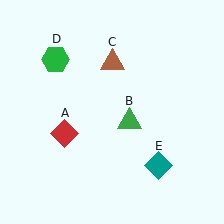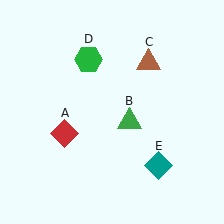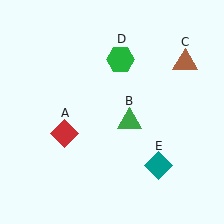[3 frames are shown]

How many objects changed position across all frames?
2 objects changed position: brown triangle (object C), green hexagon (object D).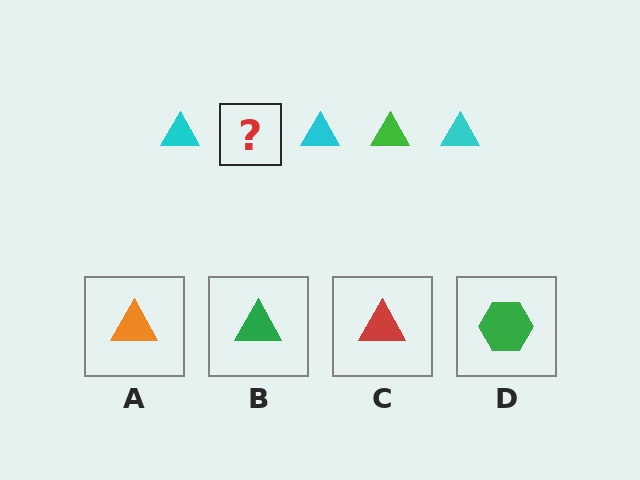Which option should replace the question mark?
Option B.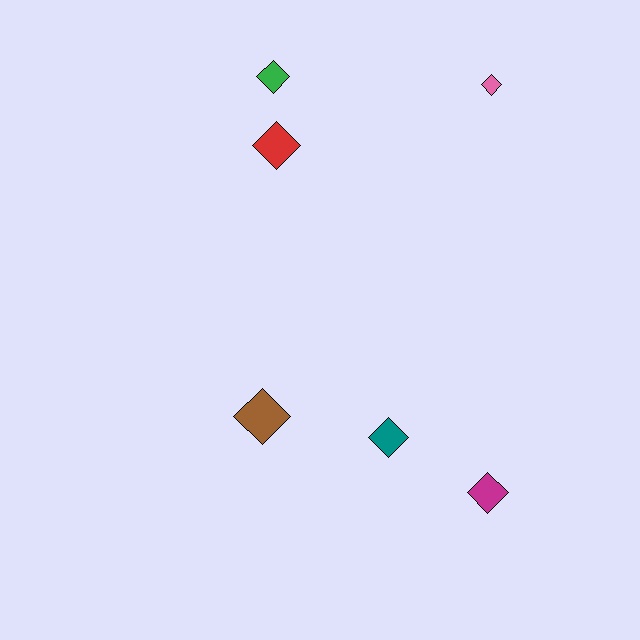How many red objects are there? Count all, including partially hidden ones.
There is 1 red object.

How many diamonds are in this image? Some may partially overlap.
There are 6 diamonds.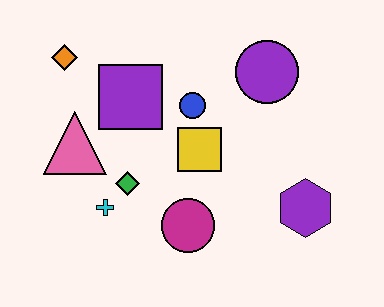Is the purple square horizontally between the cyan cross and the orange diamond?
No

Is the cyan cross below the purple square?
Yes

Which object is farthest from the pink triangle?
The purple hexagon is farthest from the pink triangle.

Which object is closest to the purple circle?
The blue circle is closest to the purple circle.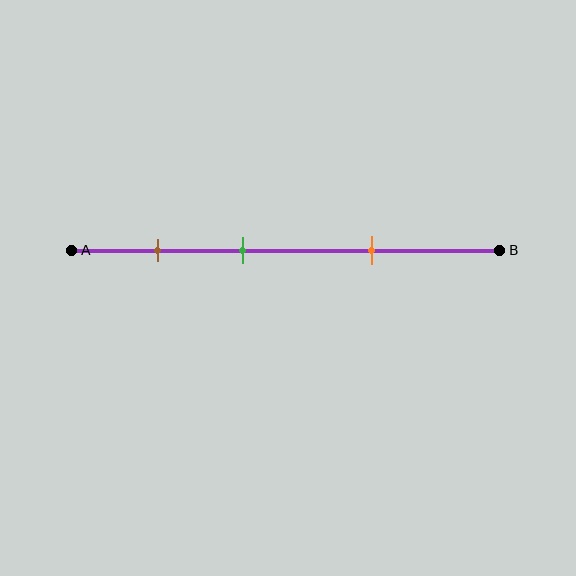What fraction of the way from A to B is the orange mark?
The orange mark is approximately 70% (0.7) of the way from A to B.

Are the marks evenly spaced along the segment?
Yes, the marks are approximately evenly spaced.